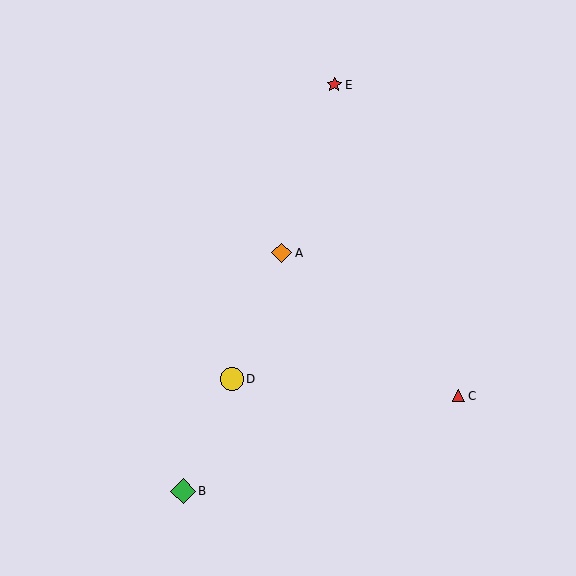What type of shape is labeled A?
Shape A is an orange diamond.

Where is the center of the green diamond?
The center of the green diamond is at (183, 491).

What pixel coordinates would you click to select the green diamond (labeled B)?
Click at (183, 491) to select the green diamond B.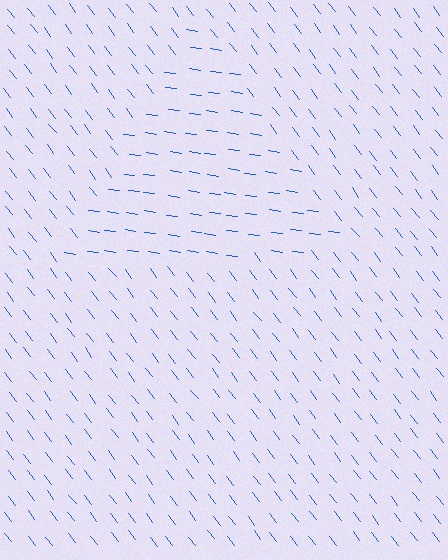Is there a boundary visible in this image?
Yes, there is a texture boundary formed by a change in line orientation.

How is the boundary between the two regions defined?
The boundary is defined purely by a change in line orientation (approximately 45 degrees difference). All lines are the same color and thickness.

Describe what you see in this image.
The image is filled with small blue line segments. A triangle region in the image has lines oriented differently from the surrounding lines, creating a visible texture boundary.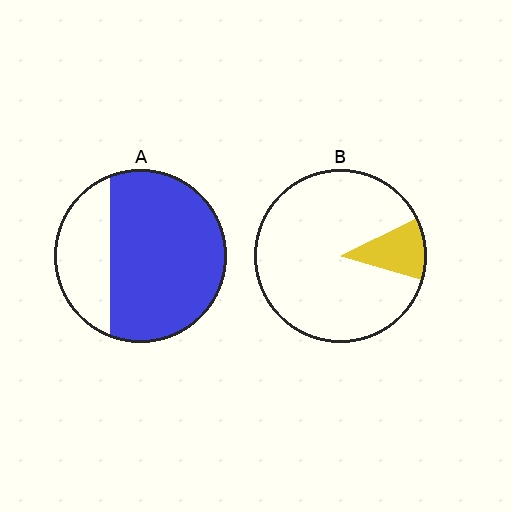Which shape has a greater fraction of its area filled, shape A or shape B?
Shape A.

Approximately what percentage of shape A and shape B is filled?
A is approximately 70% and B is approximately 10%.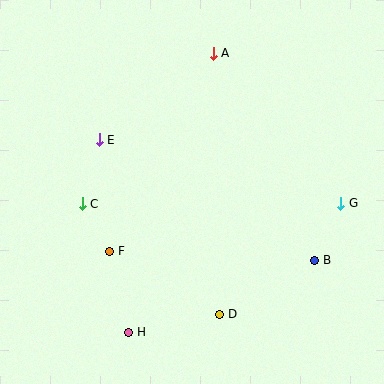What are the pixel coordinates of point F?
Point F is at (110, 251).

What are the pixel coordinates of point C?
Point C is at (82, 204).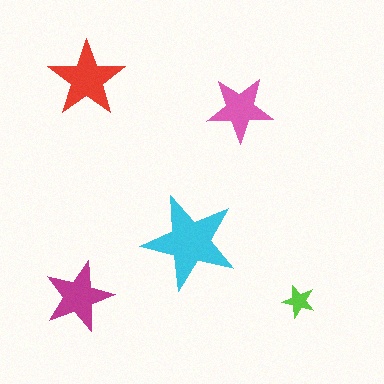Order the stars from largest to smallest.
the cyan one, the red one, the magenta one, the pink one, the lime one.